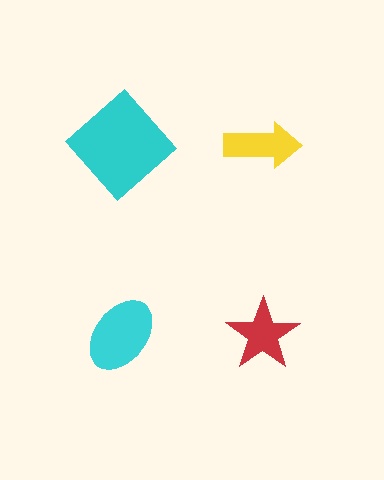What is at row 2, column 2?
A red star.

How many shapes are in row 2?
2 shapes.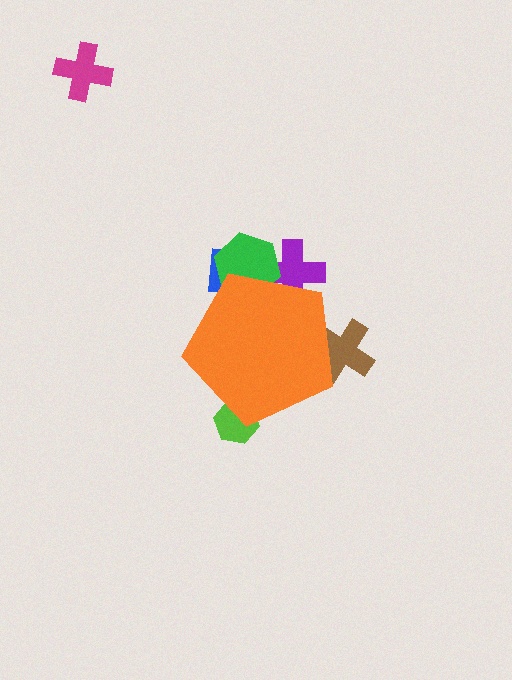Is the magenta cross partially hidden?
No, the magenta cross is fully visible.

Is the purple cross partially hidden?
Yes, the purple cross is partially hidden behind the orange pentagon.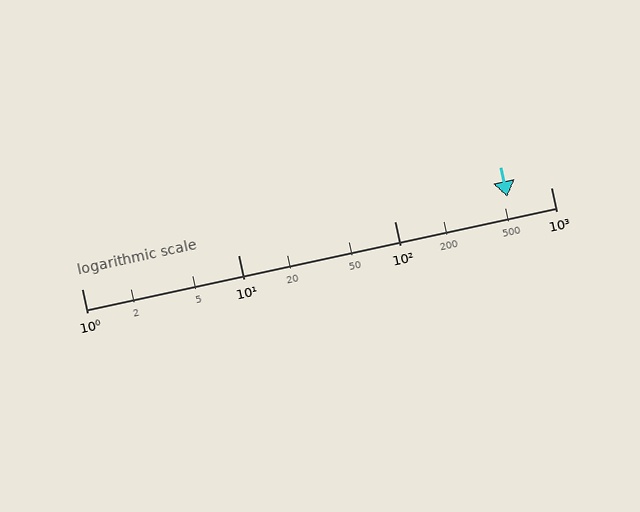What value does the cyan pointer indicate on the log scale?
The pointer indicates approximately 530.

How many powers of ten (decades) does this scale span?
The scale spans 3 decades, from 1 to 1000.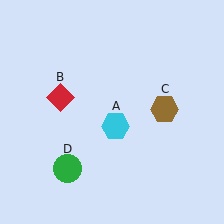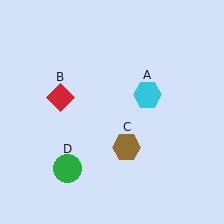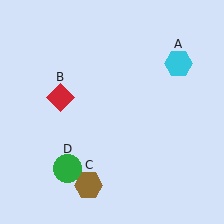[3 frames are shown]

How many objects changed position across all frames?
2 objects changed position: cyan hexagon (object A), brown hexagon (object C).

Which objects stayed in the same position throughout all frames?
Red diamond (object B) and green circle (object D) remained stationary.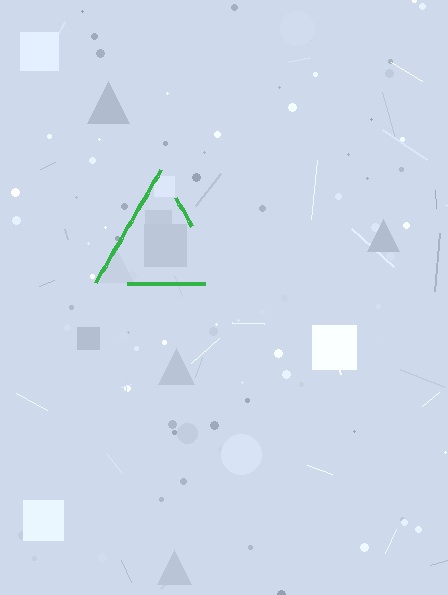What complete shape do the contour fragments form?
The contour fragments form a triangle.